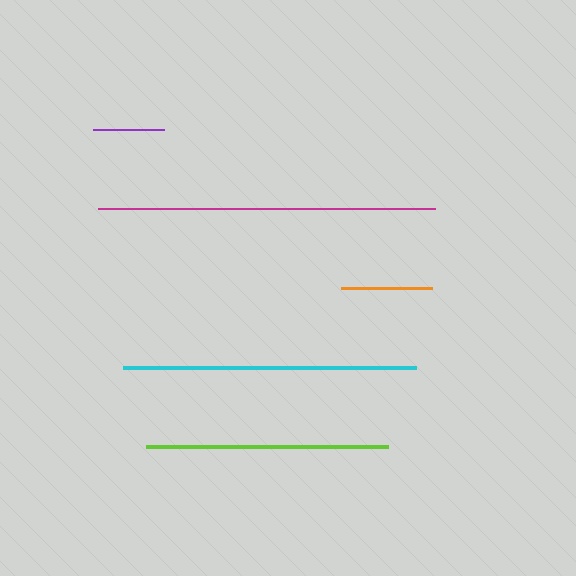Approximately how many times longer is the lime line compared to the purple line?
The lime line is approximately 3.4 times the length of the purple line.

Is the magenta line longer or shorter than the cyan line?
The magenta line is longer than the cyan line.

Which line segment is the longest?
The magenta line is the longest at approximately 338 pixels.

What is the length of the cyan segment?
The cyan segment is approximately 293 pixels long.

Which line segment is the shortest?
The purple line is the shortest at approximately 71 pixels.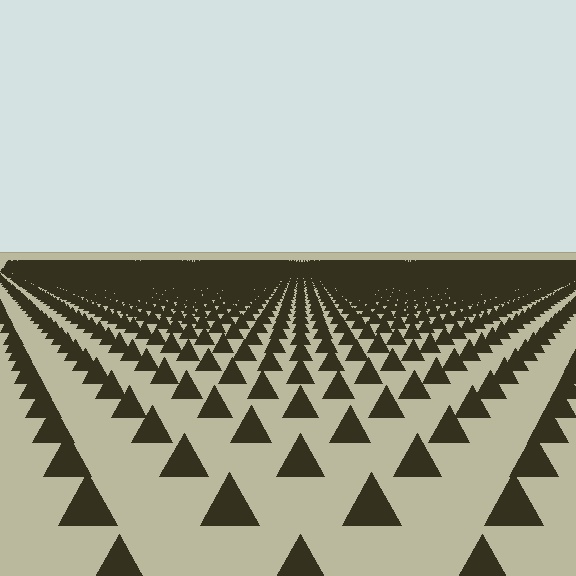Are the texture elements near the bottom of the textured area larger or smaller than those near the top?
Larger. Near the bottom, elements are closer to the viewer and appear at a bigger on-screen size.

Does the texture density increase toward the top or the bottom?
Density increases toward the top.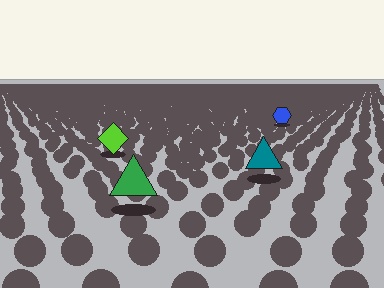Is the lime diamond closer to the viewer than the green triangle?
No. The green triangle is closer — you can tell from the texture gradient: the ground texture is coarser near it.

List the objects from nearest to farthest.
From nearest to farthest: the green triangle, the teal triangle, the lime diamond, the blue hexagon.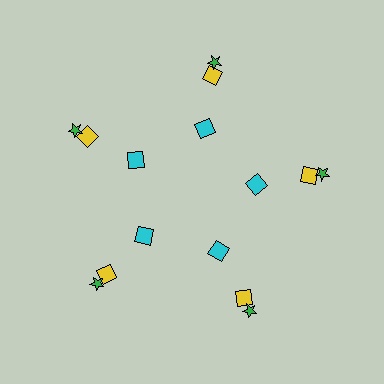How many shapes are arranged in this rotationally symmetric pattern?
There are 15 shapes, arranged in 5 groups of 3.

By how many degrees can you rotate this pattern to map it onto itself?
The pattern maps onto itself every 72 degrees of rotation.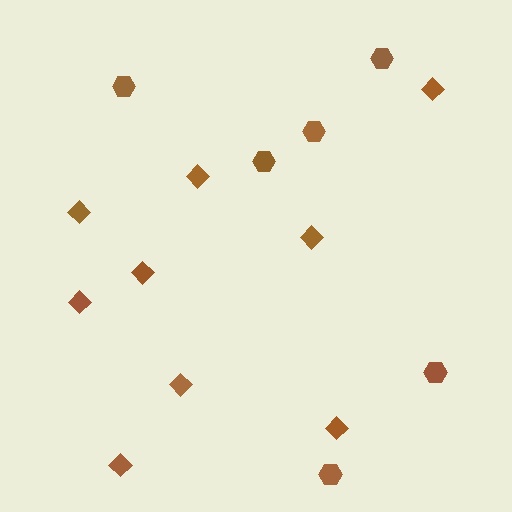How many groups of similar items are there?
There are 2 groups: one group of diamonds (9) and one group of hexagons (6).